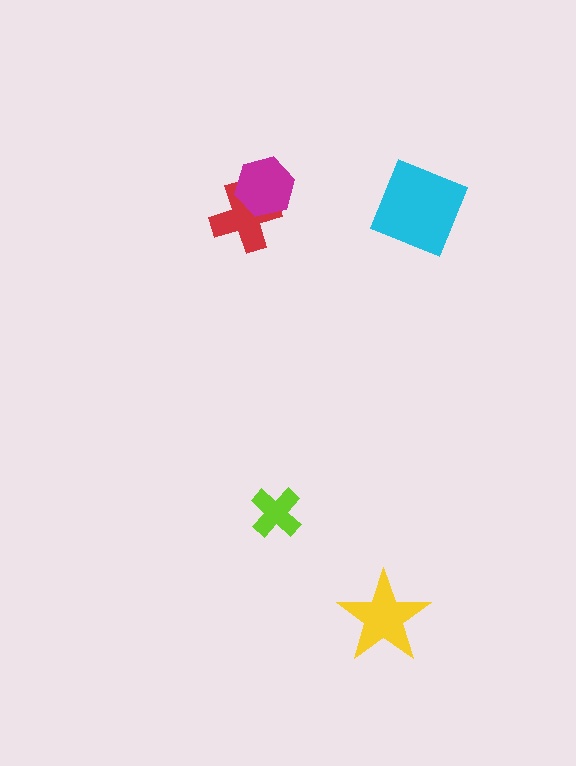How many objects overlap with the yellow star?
0 objects overlap with the yellow star.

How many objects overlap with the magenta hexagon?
1 object overlaps with the magenta hexagon.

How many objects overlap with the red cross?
1 object overlaps with the red cross.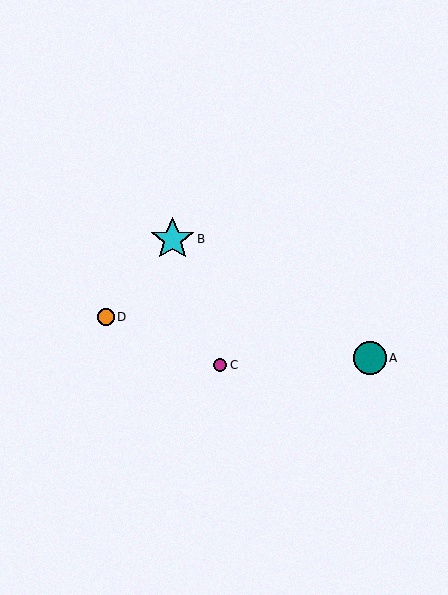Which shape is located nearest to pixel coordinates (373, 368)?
The teal circle (labeled A) at (370, 358) is nearest to that location.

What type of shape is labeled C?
Shape C is a magenta circle.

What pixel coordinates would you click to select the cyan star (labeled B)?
Click at (173, 239) to select the cyan star B.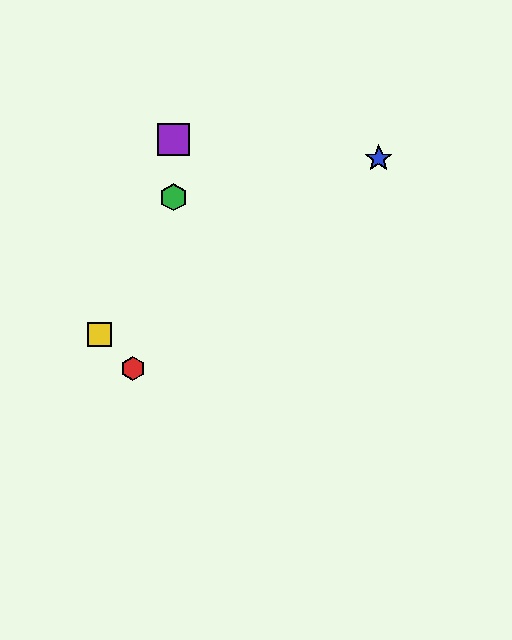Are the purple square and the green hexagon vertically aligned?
Yes, both are at x≈174.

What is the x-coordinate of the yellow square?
The yellow square is at x≈100.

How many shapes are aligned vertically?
2 shapes (the green hexagon, the purple square) are aligned vertically.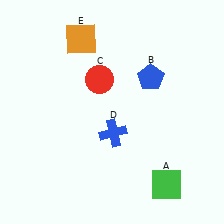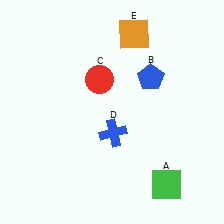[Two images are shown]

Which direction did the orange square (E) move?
The orange square (E) moved right.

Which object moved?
The orange square (E) moved right.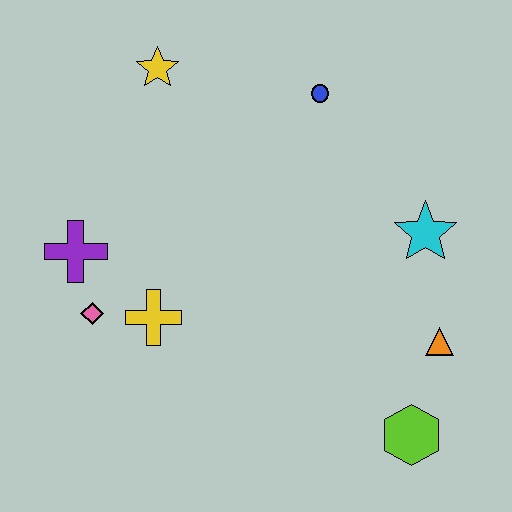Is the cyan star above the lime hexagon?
Yes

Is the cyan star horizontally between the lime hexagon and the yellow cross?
No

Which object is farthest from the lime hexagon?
The yellow star is farthest from the lime hexagon.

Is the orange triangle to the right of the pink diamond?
Yes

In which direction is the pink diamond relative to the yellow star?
The pink diamond is below the yellow star.